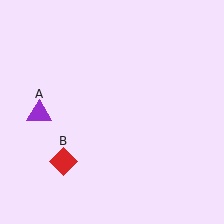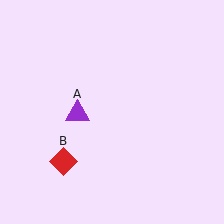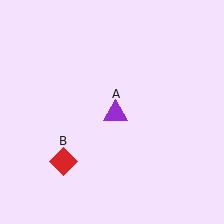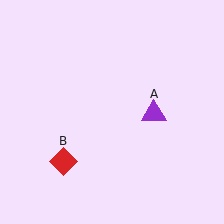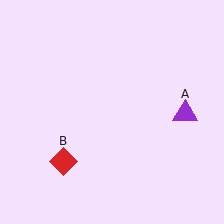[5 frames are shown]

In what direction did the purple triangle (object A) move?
The purple triangle (object A) moved right.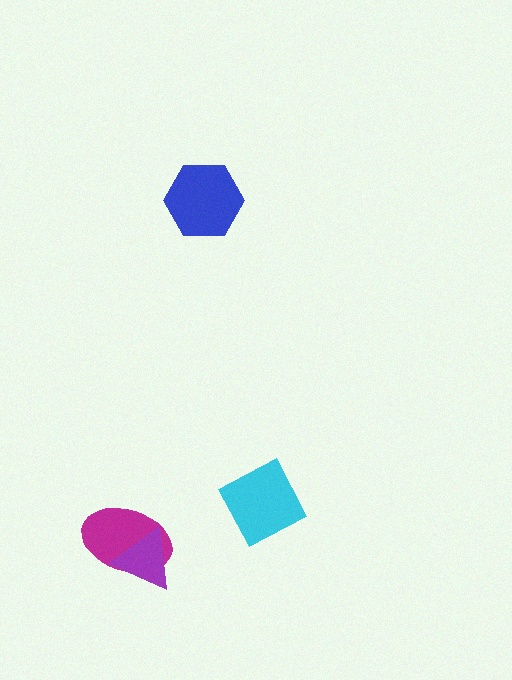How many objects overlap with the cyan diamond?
0 objects overlap with the cyan diamond.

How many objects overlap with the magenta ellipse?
1 object overlaps with the magenta ellipse.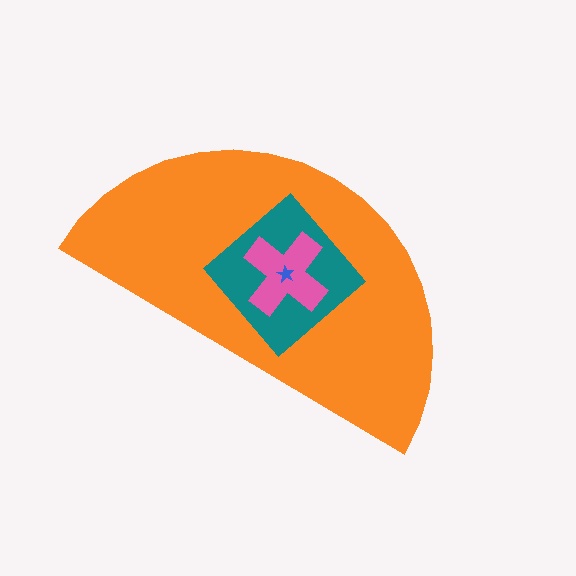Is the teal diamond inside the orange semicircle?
Yes.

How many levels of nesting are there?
4.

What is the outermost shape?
The orange semicircle.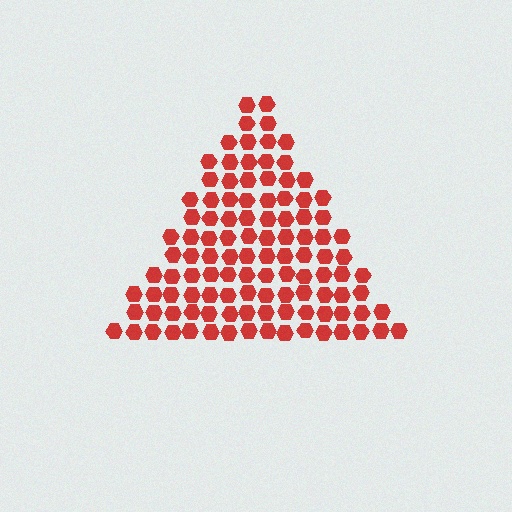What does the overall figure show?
The overall figure shows a triangle.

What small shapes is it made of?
It is made of small hexagons.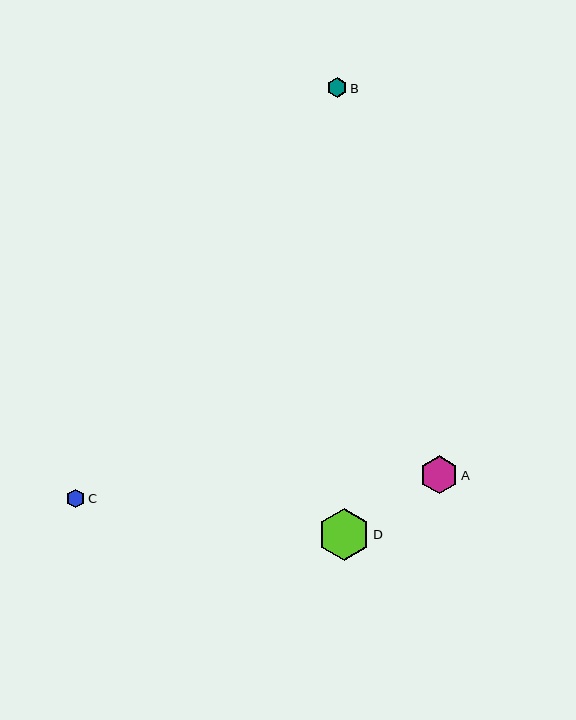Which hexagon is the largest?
Hexagon D is the largest with a size of approximately 52 pixels.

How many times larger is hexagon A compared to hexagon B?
Hexagon A is approximately 1.9 times the size of hexagon B.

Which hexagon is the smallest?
Hexagon C is the smallest with a size of approximately 19 pixels.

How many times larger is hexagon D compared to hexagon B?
Hexagon D is approximately 2.6 times the size of hexagon B.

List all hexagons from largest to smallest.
From largest to smallest: D, A, B, C.